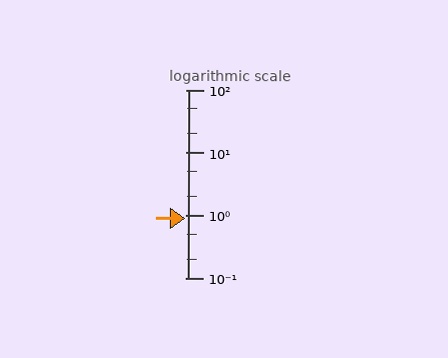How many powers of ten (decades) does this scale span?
The scale spans 3 decades, from 0.1 to 100.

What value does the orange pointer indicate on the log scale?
The pointer indicates approximately 0.89.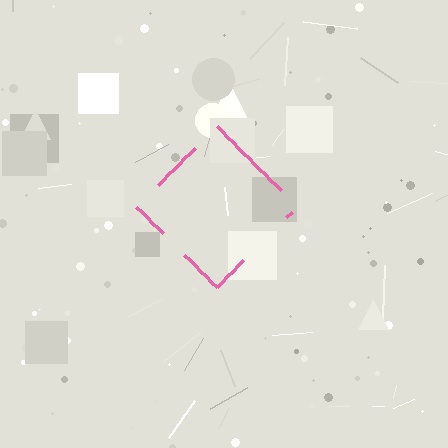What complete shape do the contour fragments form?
The contour fragments form a diamond.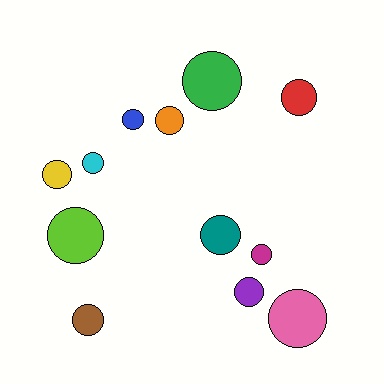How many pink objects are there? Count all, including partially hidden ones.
There is 1 pink object.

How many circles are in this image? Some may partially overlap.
There are 12 circles.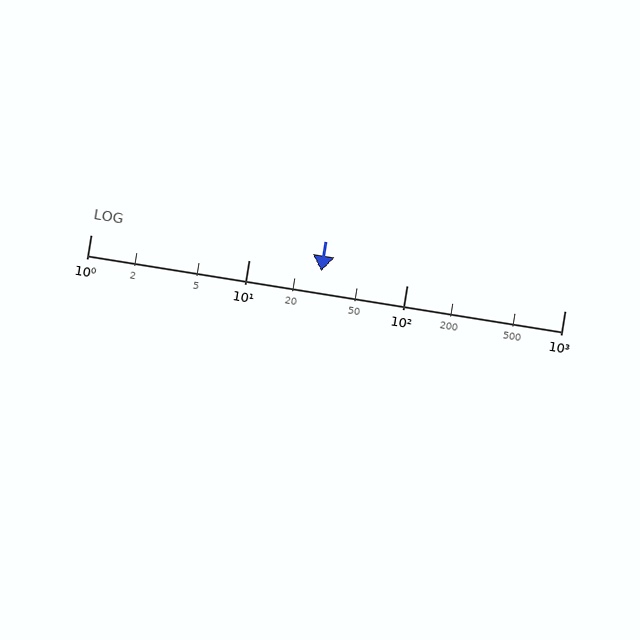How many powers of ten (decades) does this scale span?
The scale spans 3 decades, from 1 to 1000.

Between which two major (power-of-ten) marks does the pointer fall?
The pointer is between 10 and 100.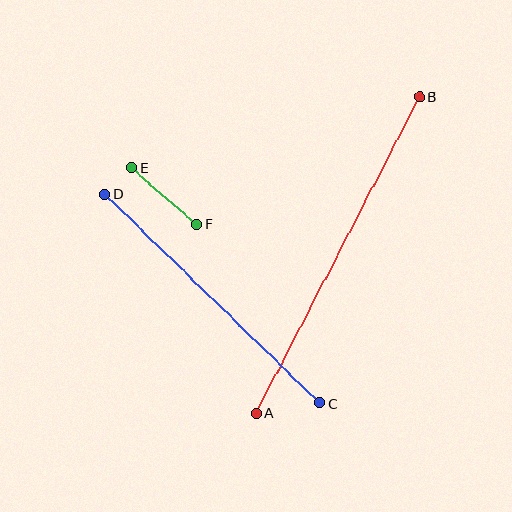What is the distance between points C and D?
The distance is approximately 300 pixels.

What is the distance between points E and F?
The distance is approximately 86 pixels.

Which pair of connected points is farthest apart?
Points A and B are farthest apart.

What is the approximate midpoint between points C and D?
The midpoint is at approximately (212, 299) pixels.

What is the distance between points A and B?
The distance is approximately 357 pixels.